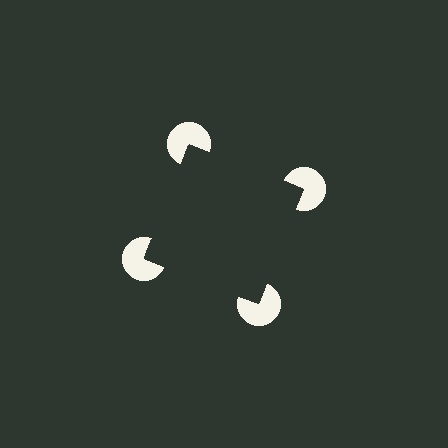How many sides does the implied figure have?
4 sides.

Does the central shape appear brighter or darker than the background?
It typically appears slightly darker than the background, even though no actual brightness change is drawn.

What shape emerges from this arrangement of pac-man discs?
An illusory square — its edges are inferred from the aligned wedge cuts in the pac-man discs, not physically drawn.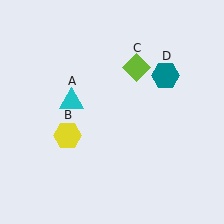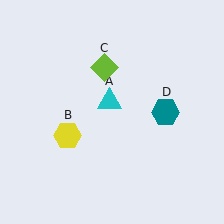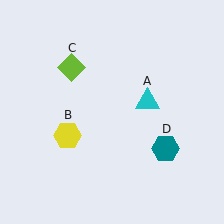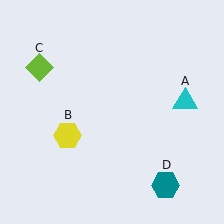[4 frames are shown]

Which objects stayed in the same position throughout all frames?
Yellow hexagon (object B) remained stationary.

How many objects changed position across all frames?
3 objects changed position: cyan triangle (object A), lime diamond (object C), teal hexagon (object D).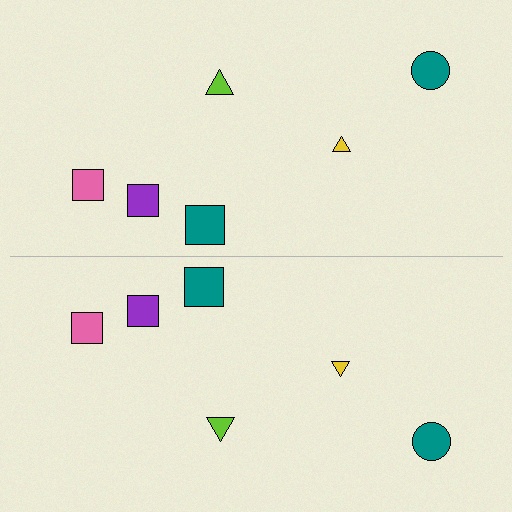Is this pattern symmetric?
Yes, this pattern has bilateral (reflection) symmetry.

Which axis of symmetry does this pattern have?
The pattern has a horizontal axis of symmetry running through the center of the image.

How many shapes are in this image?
There are 12 shapes in this image.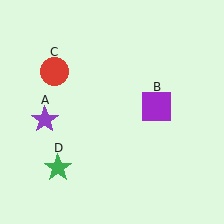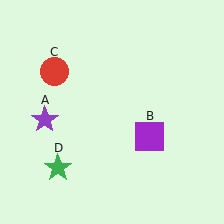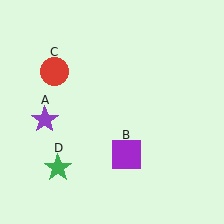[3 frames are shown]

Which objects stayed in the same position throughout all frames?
Purple star (object A) and red circle (object C) and green star (object D) remained stationary.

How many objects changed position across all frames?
1 object changed position: purple square (object B).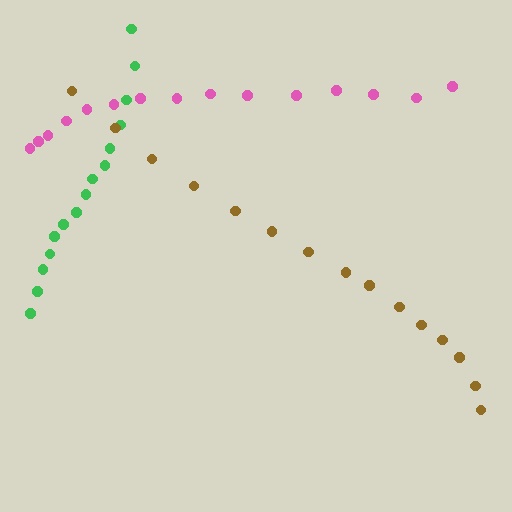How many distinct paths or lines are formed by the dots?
There are 3 distinct paths.